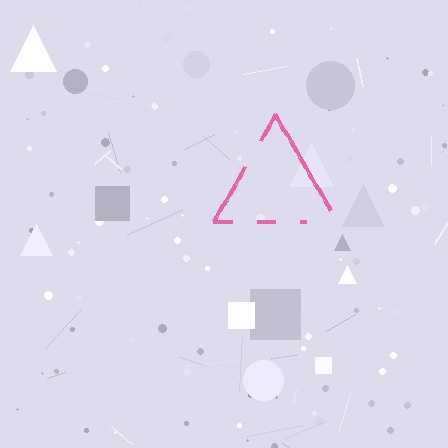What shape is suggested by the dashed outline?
The dashed outline suggests a triangle.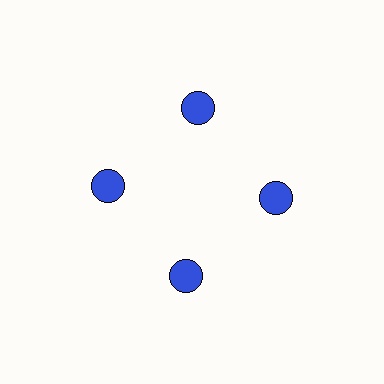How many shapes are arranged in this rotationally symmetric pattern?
There are 4 shapes, arranged in 4 groups of 1.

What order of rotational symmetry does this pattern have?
This pattern has 4-fold rotational symmetry.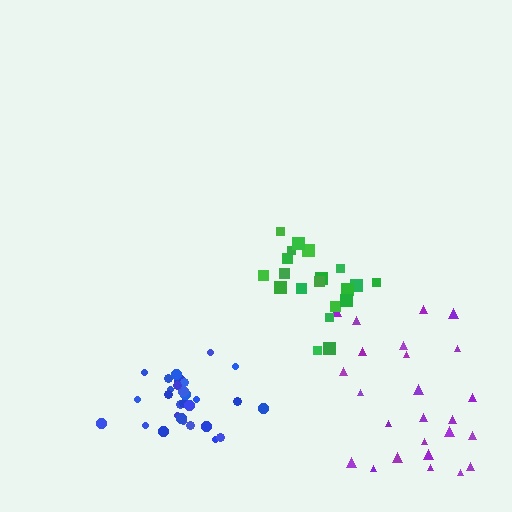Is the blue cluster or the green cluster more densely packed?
Blue.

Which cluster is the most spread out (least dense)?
Purple.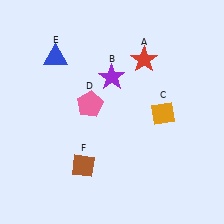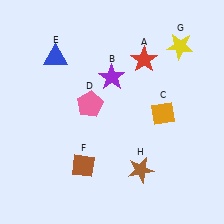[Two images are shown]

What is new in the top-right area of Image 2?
A yellow star (G) was added in the top-right area of Image 2.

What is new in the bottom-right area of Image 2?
A brown star (H) was added in the bottom-right area of Image 2.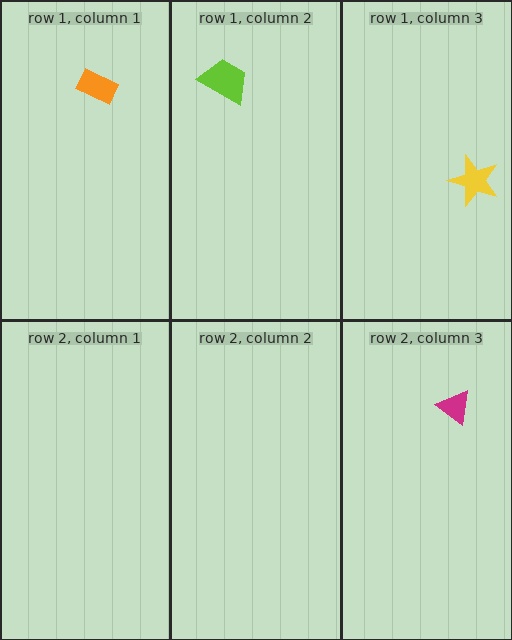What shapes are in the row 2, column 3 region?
The magenta triangle.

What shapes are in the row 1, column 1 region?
The orange rectangle.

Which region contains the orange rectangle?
The row 1, column 1 region.